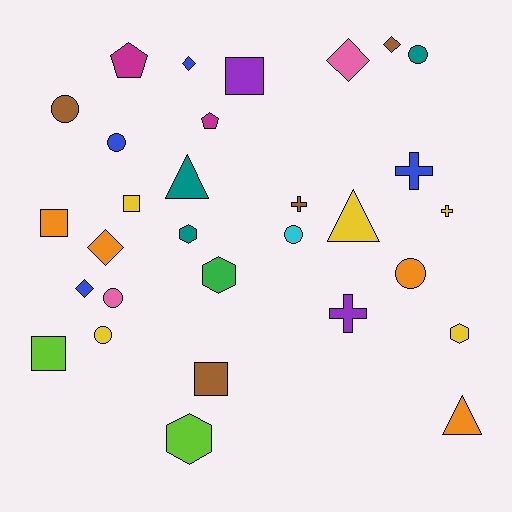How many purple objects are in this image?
There are 2 purple objects.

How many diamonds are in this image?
There are 5 diamonds.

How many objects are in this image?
There are 30 objects.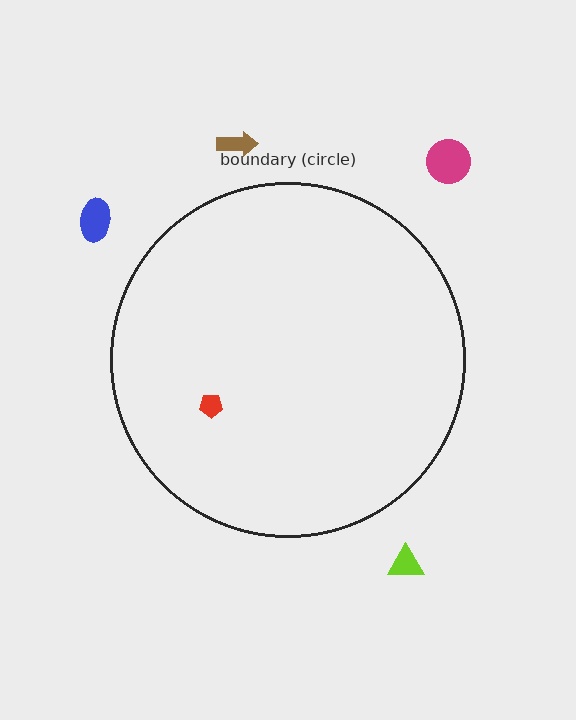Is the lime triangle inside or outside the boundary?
Outside.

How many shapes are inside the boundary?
1 inside, 4 outside.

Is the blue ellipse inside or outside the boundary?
Outside.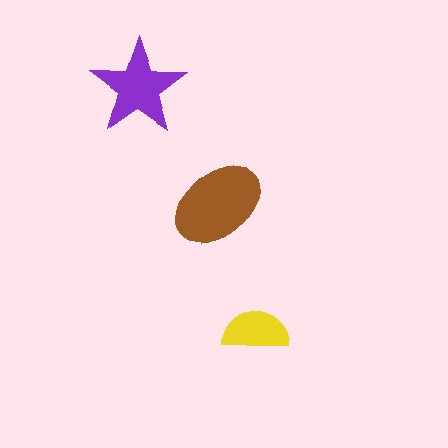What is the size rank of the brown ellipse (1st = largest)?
1st.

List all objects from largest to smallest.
The brown ellipse, the purple star, the yellow semicircle.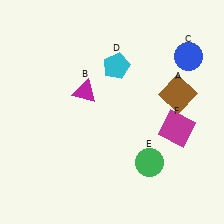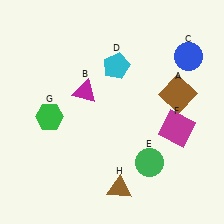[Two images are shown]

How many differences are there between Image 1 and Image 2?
There are 2 differences between the two images.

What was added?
A green hexagon (G), a brown triangle (H) were added in Image 2.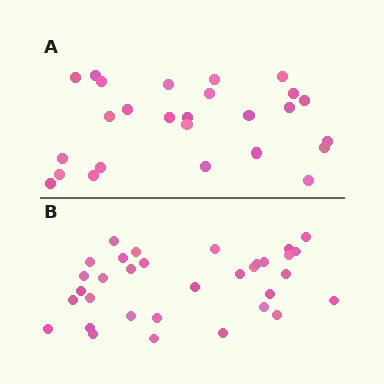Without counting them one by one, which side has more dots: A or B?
Region B (the bottom region) has more dots.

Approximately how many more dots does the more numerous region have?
Region B has roughly 8 or so more dots than region A.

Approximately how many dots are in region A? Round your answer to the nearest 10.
About 30 dots. (The exact count is 26, which rounds to 30.)